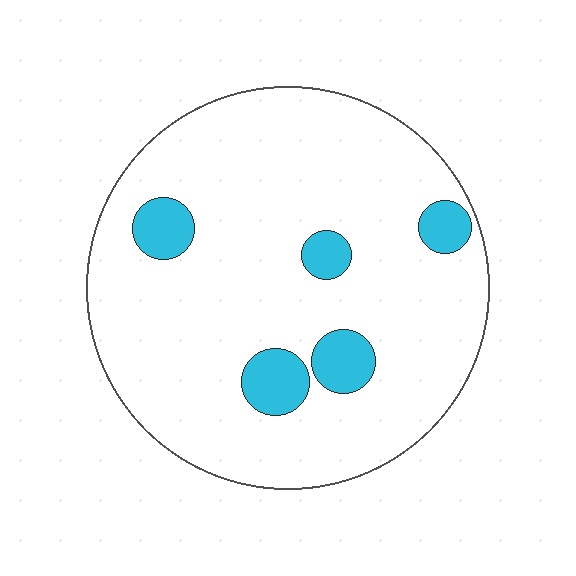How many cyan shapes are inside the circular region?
5.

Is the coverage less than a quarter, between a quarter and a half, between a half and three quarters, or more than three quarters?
Less than a quarter.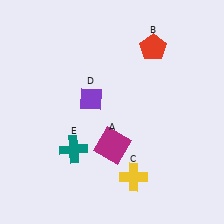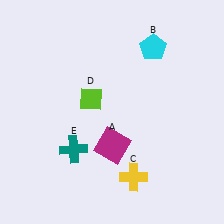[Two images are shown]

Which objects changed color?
B changed from red to cyan. D changed from purple to lime.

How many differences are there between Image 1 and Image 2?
There are 2 differences between the two images.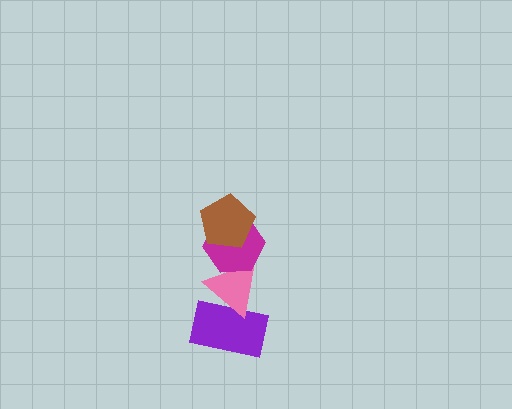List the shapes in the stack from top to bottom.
From top to bottom: the brown pentagon, the magenta hexagon, the pink triangle, the purple rectangle.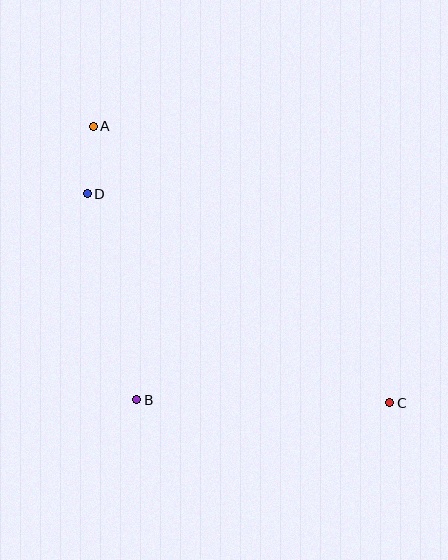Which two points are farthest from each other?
Points A and C are farthest from each other.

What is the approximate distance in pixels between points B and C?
The distance between B and C is approximately 253 pixels.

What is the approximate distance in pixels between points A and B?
The distance between A and B is approximately 277 pixels.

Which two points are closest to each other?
Points A and D are closest to each other.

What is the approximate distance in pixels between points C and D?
The distance between C and D is approximately 368 pixels.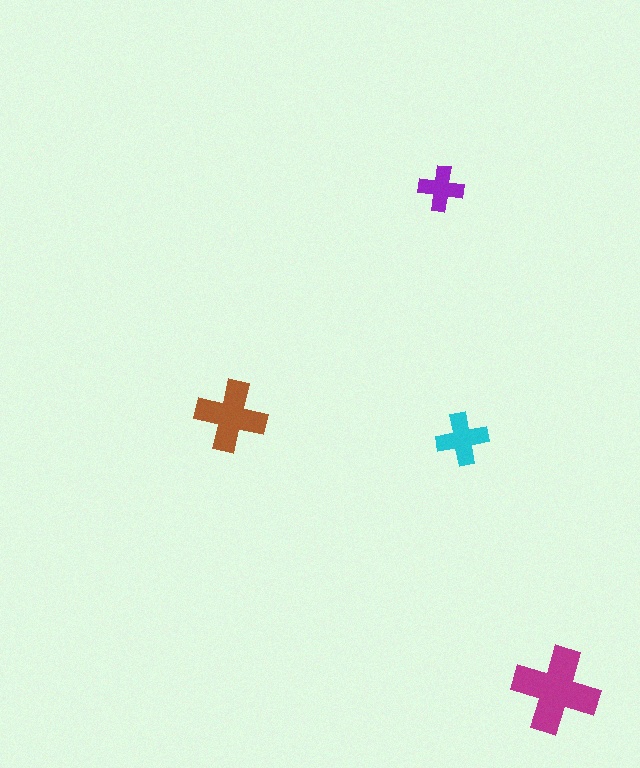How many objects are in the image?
There are 4 objects in the image.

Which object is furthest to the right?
The magenta cross is rightmost.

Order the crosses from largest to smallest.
the magenta one, the brown one, the cyan one, the purple one.